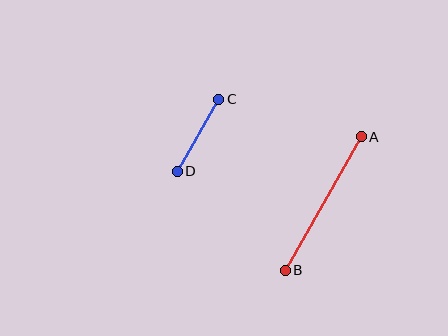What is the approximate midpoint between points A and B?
The midpoint is at approximately (323, 203) pixels.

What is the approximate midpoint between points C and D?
The midpoint is at approximately (198, 135) pixels.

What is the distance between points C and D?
The distance is approximately 83 pixels.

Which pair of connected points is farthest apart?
Points A and B are farthest apart.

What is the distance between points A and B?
The distance is approximately 154 pixels.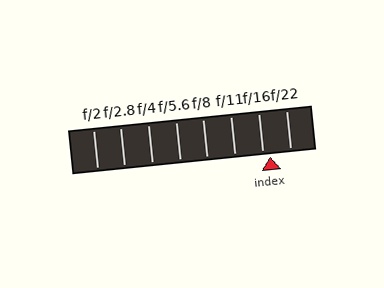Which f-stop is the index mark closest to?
The index mark is closest to f/16.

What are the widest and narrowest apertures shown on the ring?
The widest aperture shown is f/2 and the narrowest is f/22.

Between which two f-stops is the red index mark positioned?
The index mark is between f/16 and f/22.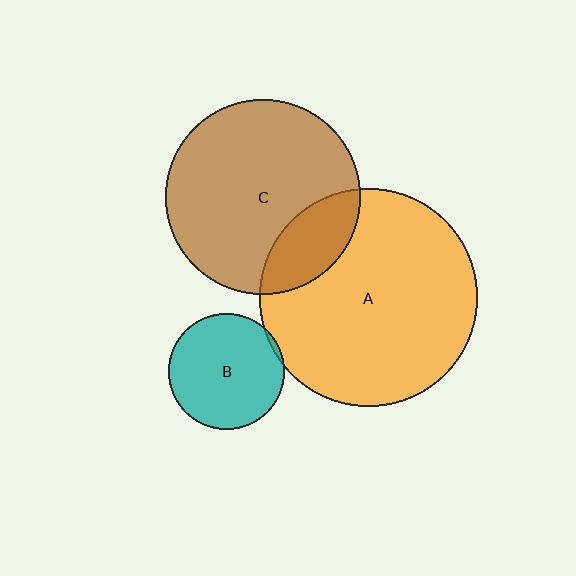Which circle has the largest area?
Circle A (orange).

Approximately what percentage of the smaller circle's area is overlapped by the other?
Approximately 20%.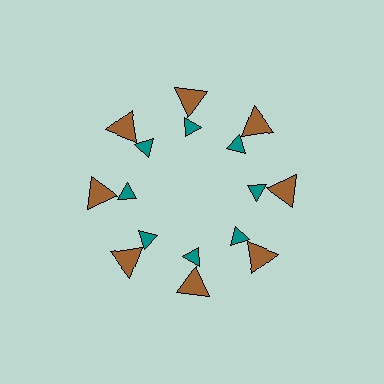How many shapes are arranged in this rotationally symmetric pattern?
There are 16 shapes, arranged in 8 groups of 2.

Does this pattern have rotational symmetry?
Yes, this pattern has 8-fold rotational symmetry. It looks the same after rotating 45 degrees around the center.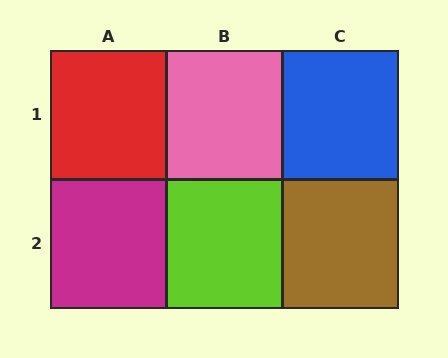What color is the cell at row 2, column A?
Magenta.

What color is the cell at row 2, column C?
Brown.